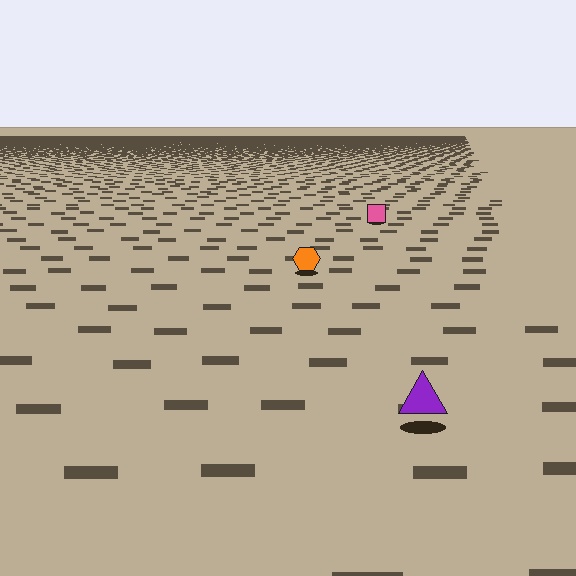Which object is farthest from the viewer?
The pink square is farthest from the viewer. It appears smaller and the ground texture around it is denser.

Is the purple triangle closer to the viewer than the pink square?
Yes. The purple triangle is closer — you can tell from the texture gradient: the ground texture is coarser near it.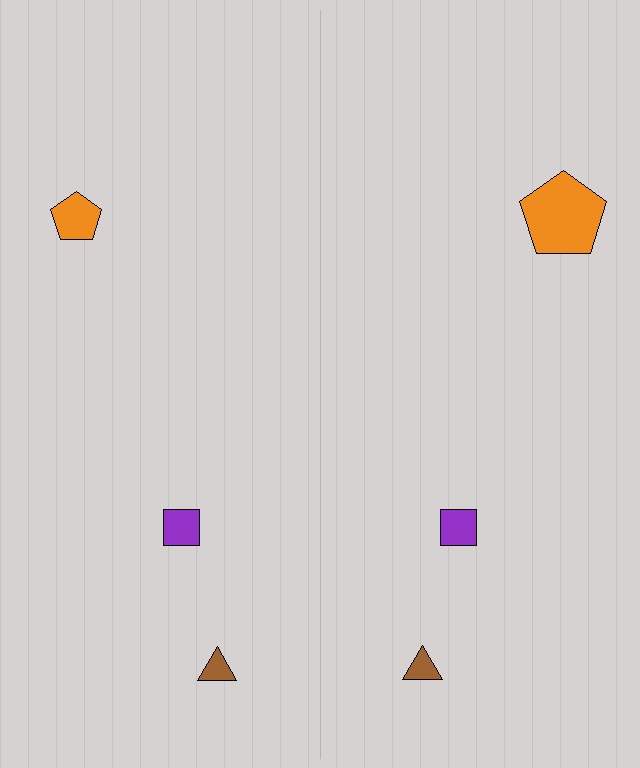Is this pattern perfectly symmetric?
No, the pattern is not perfectly symmetric. The orange pentagon on the right side has a different size than its mirror counterpart.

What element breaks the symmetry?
The orange pentagon on the right side has a different size than its mirror counterpart.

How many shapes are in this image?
There are 6 shapes in this image.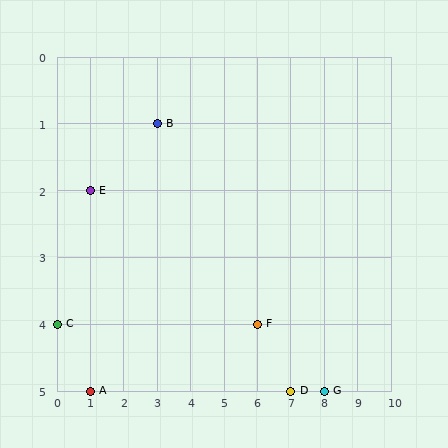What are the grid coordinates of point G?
Point G is at grid coordinates (8, 5).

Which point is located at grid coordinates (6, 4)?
Point F is at (6, 4).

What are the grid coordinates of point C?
Point C is at grid coordinates (0, 4).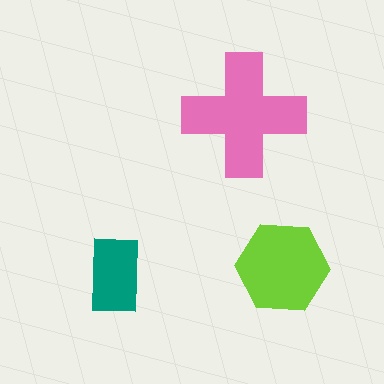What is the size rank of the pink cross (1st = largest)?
1st.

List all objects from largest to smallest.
The pink cross, the lime hexagon, the teal rectangle.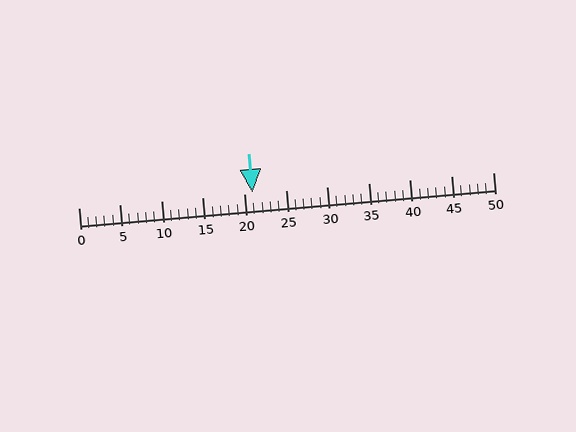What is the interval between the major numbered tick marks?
The major tick marks are spaced 5 units apart.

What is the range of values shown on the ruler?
The ruler shows values from 0 to 50.